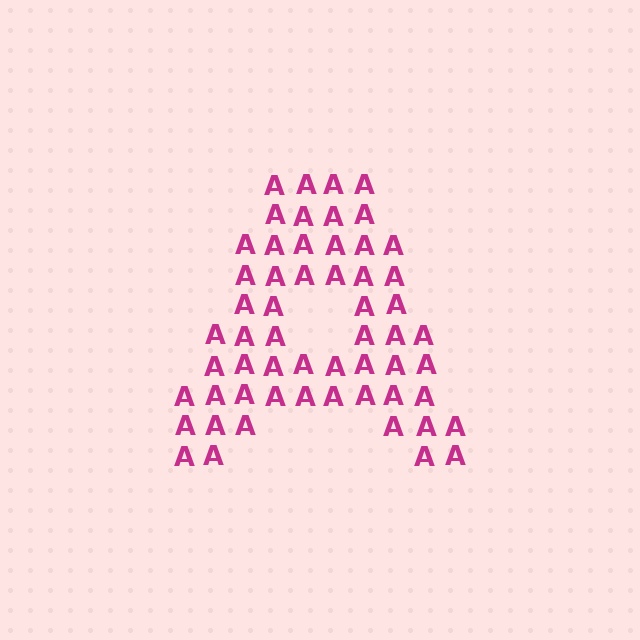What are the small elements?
The small elements are letter A's.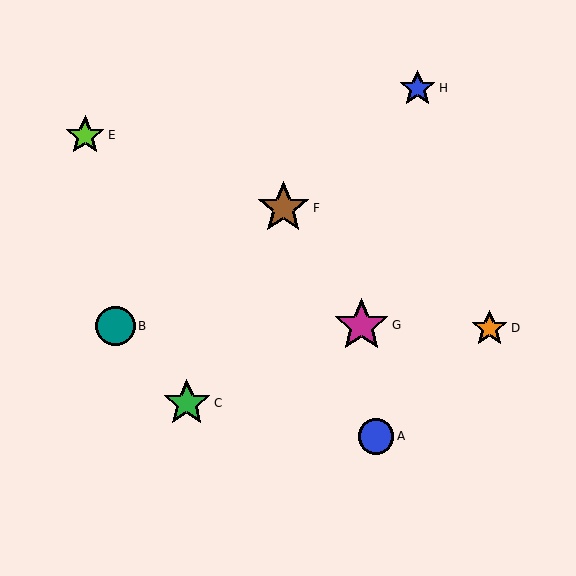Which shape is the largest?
The magenta star (labeled G) is the largest.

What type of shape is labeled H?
Shape H is a blue star.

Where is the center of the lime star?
The center of the lime star is at (85, 135).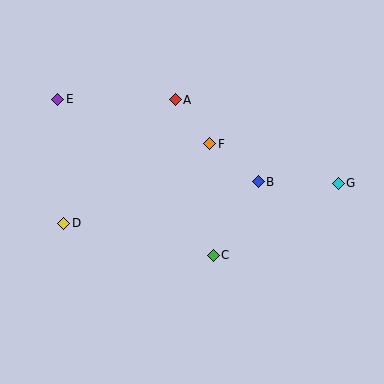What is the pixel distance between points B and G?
The distance between B and G is 80 pixels.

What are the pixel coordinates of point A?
Point A is at (175, 100).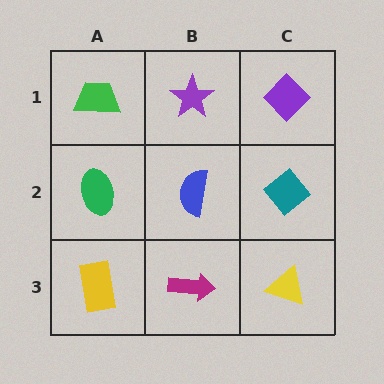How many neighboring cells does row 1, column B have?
3.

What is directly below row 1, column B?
A blue semicircle.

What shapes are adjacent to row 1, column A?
A green ellipse (row 2, column A), a purple star (row 1, column B).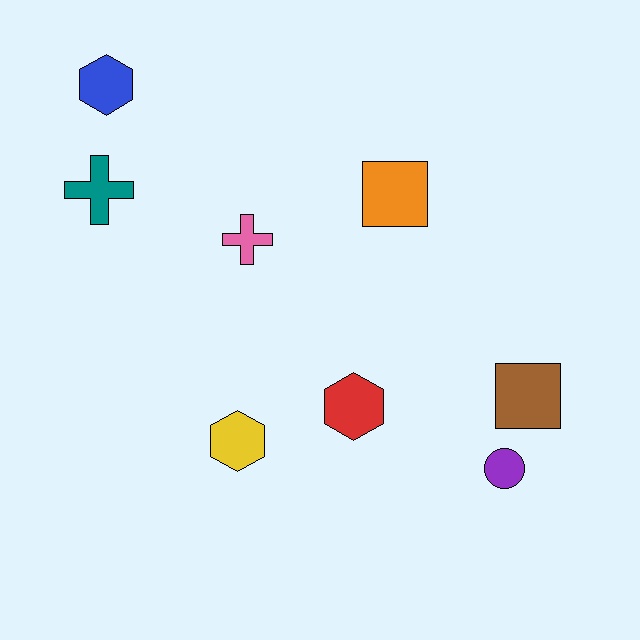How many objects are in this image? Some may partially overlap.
There are 8 objects.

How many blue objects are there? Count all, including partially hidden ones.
There is 1 blue object.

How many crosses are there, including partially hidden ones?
There are 2 crosses.